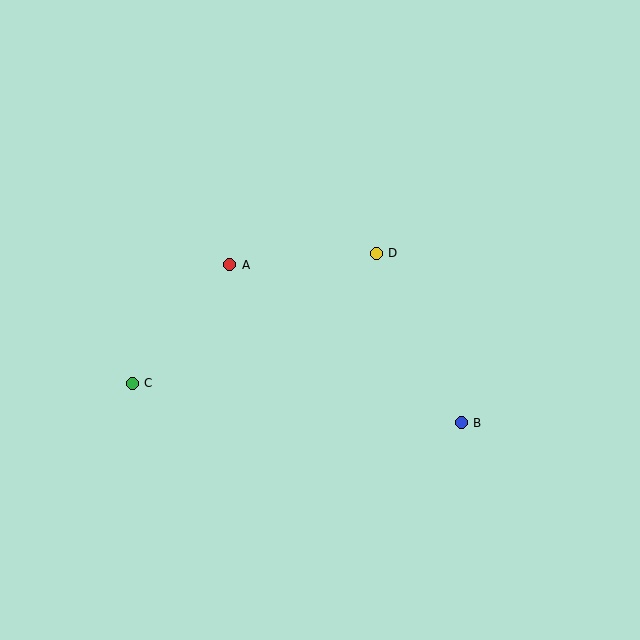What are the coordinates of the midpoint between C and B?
The midpoint between C and B is at (297, 403).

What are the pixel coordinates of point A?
Point A is at (230, 265).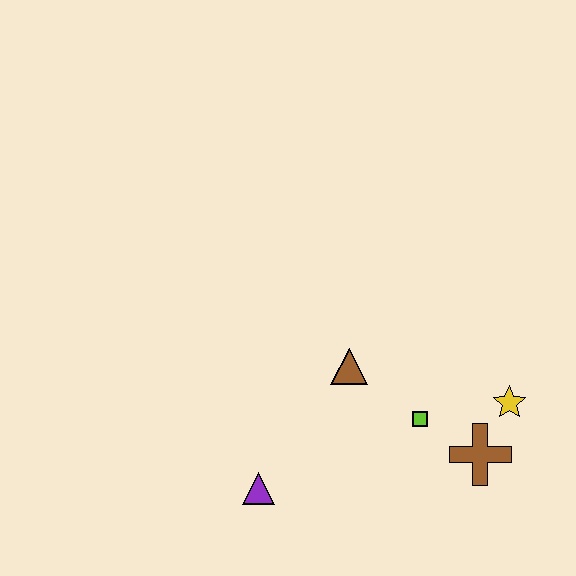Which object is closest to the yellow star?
The brown cross is closest to the yellow star.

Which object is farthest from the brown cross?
The purple triangle is farthest from the brown cross.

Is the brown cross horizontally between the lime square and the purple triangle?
No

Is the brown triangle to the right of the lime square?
No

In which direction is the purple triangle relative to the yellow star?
The purple triangle is to the left of the yellow star.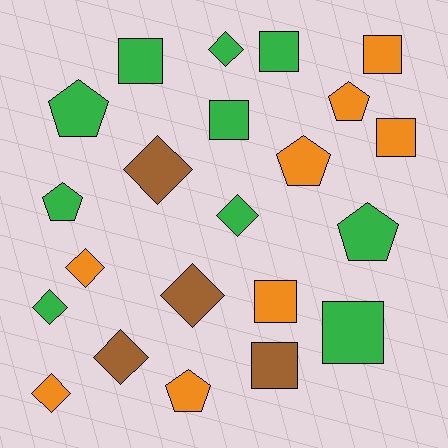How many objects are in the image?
There are 22 objects.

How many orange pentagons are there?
There are 3 orange pentagons.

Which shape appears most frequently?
Square, with 8 objects.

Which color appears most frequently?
Green, with 10 objects.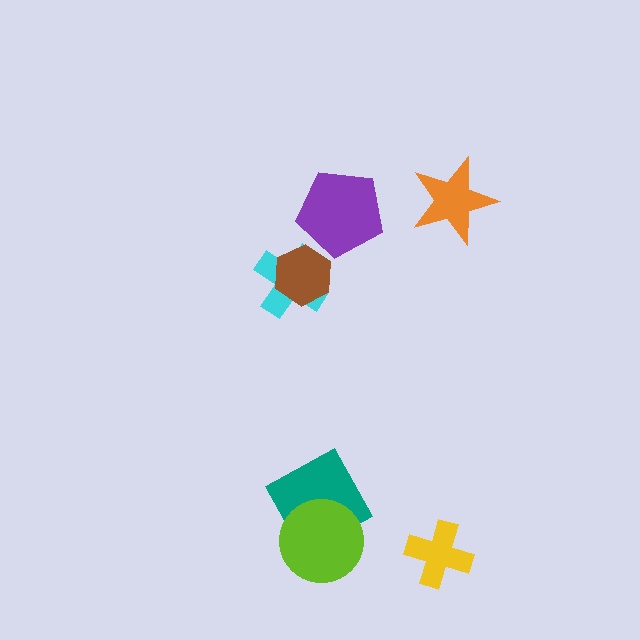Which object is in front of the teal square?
The lime circle is in front of the teal square.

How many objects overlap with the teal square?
1 object overlaps with the teal square.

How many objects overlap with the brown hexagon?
1 object overlaps with the brown hexagon.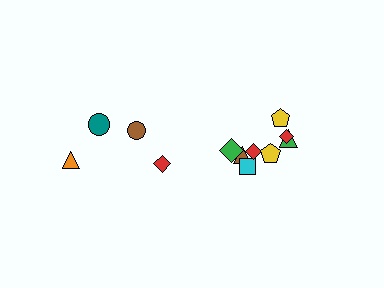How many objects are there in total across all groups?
There are 12 objects.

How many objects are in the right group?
There are 8 objects.